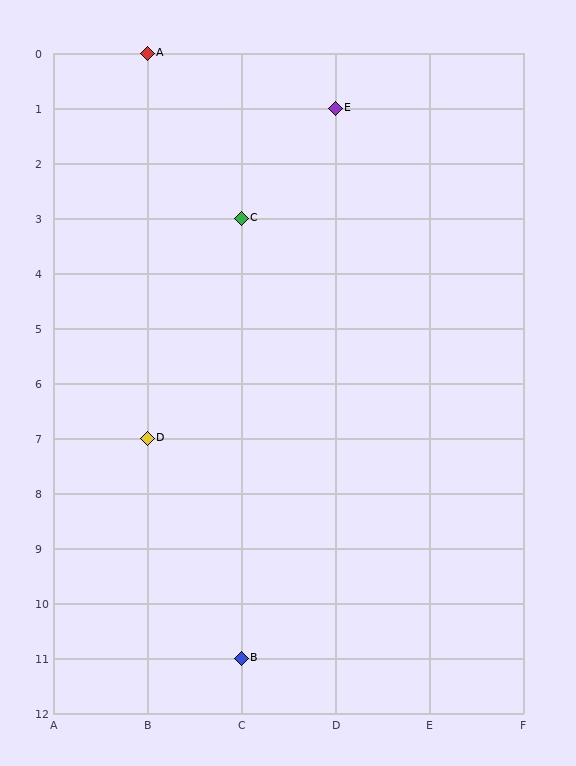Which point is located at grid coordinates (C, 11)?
Point B is at (C, 11).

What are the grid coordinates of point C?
Point C is at grid coordinates (C, 3).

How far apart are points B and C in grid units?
Points B and C are 8 rows apart.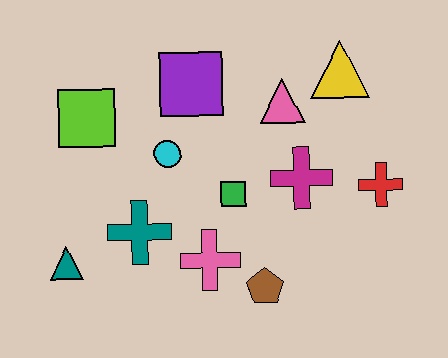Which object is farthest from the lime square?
The red cross is farthest from the lime square.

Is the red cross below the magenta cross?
Yes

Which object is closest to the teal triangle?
The teal cross is closest to the teal triangle.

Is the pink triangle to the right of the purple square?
Yes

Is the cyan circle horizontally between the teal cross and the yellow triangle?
Yes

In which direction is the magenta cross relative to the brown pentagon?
The magenta cross is above the brown pentagon.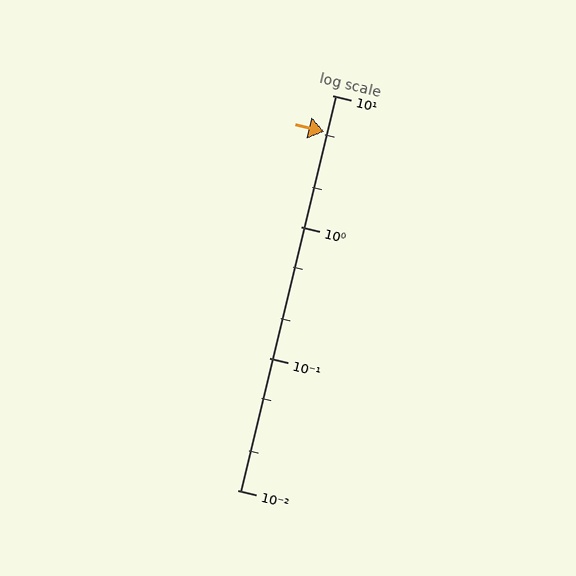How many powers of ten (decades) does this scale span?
The scale spans 3 decades, from 0.01 to 10.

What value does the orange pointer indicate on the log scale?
The pointer indicates approximately 5.3.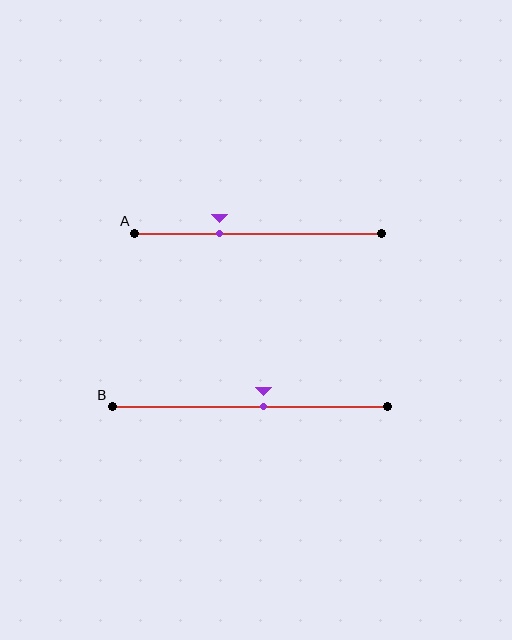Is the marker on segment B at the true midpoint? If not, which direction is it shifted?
No, the marker on segment B is shifted to the right by about 5% of the segment length.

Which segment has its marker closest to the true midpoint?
Segment B has its marker closest to the true midpoint.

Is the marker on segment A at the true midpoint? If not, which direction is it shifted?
No, the marker on segment A is shifted to the left by about 16% of the segment length.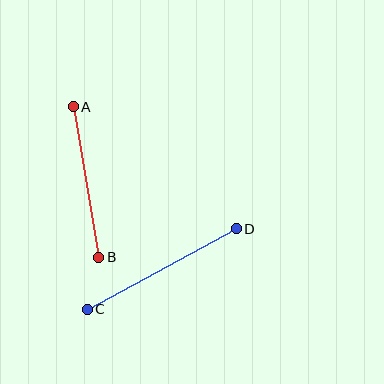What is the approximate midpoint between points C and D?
The midpoint is at approximately (162, 269) pixels.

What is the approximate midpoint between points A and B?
The midpoint is at approximately (86, 182) pixels.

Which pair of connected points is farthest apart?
Points C and D are farthest apart.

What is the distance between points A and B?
The distance is approximately 153 pixels.